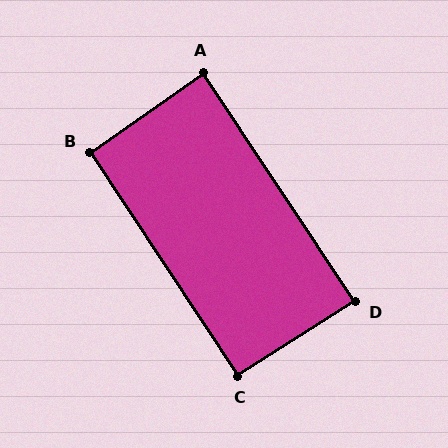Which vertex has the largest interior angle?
B, at approximately 91 degrees.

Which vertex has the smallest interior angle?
D, at approximately 89 degrees.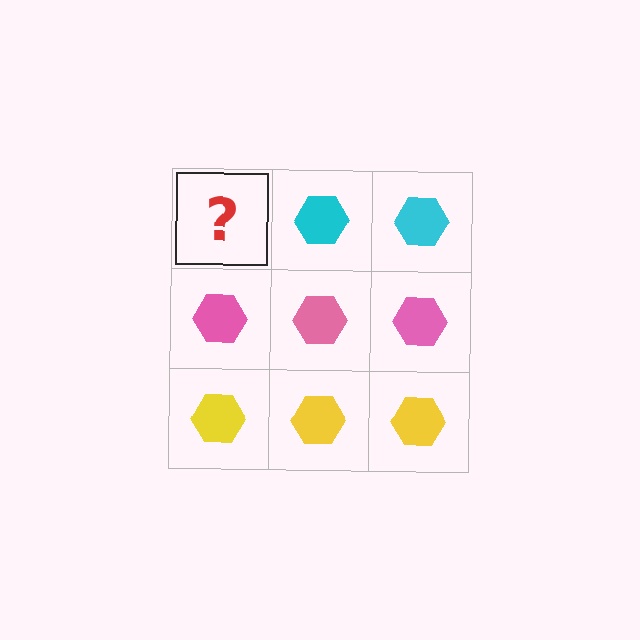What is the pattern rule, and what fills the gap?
The rule is that each row has a consistent color. The gap should be filled with a cyan hexagon.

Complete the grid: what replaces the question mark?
The question mark should be replaced with a cyan hexagon.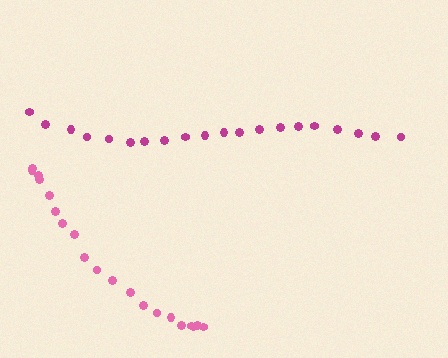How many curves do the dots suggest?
There are 2 distinct paths.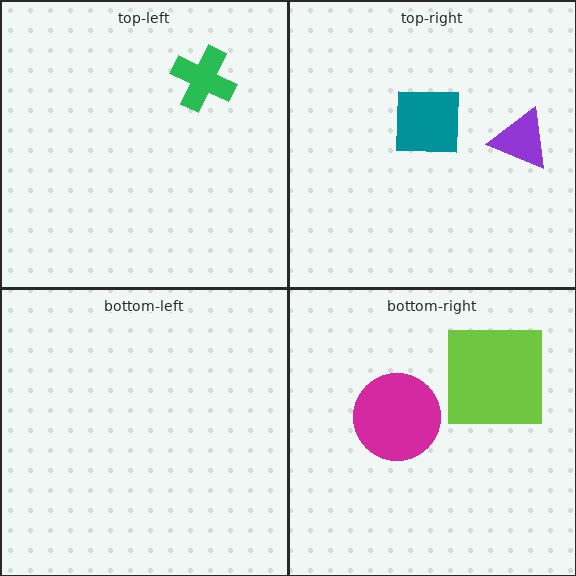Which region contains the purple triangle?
The top-right region.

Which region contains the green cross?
The top-left region.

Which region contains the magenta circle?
The bottom-right region.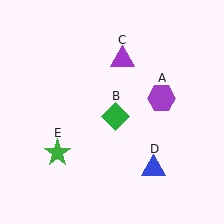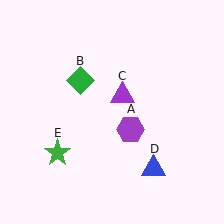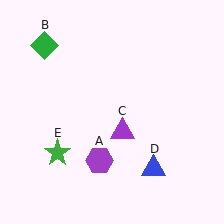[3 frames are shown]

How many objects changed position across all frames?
3 objects changed position: purple hexagon (object A), green diamond (object B), purple triangle (object C).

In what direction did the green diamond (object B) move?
The green diamond (object B) moved up and to the left.